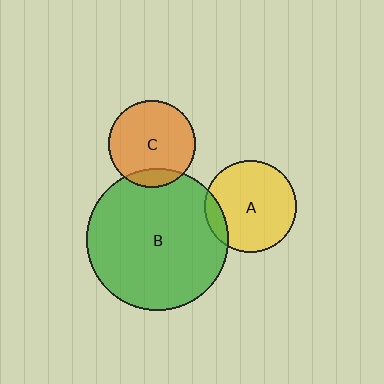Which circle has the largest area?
Circle B (green).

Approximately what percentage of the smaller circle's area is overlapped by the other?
Approximately 15%.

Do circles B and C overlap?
Yes.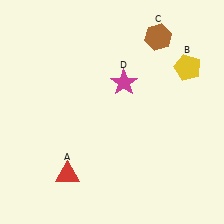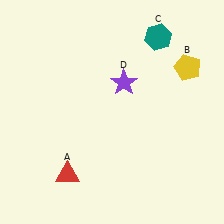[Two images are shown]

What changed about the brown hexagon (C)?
In Image 1, C is brown. In Image 2, it changed to teal.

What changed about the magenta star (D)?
In Image 1, D is magenta. In Image 2, it changed to purple.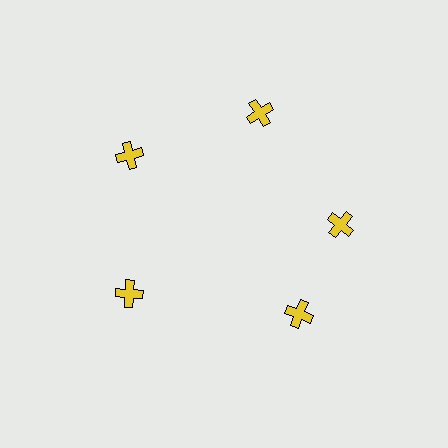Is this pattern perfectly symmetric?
No. The 5 yellow crosses are arranged in a ring, but one element near the 5 o'clock position is rotated out of alignment along the ring, breaking the 5-fold rotational symmetry.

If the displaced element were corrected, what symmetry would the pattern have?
It would have 5-fold rotational symmetry — the pattern would map onto itself every 72 degrees.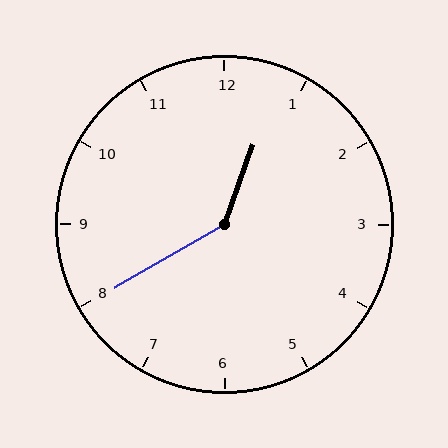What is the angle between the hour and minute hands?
Approximately 140 degrees.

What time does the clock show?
12:40.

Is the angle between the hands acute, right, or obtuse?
It is obtuse.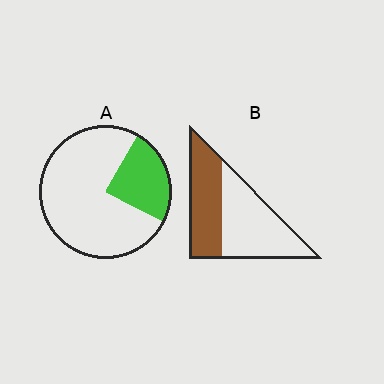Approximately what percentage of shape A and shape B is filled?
A is approximately 25% and B is approximately 45%.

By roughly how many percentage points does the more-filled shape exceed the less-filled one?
By roughly 20 percentage points (B over A).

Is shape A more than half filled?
No.